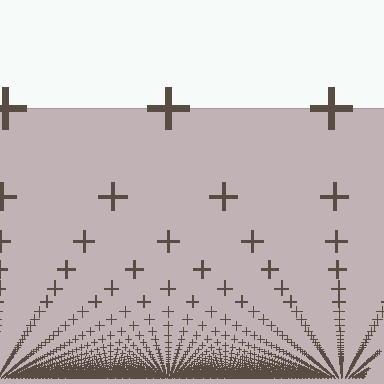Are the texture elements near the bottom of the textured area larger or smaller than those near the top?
Smaller. The gradient is inverted — elements near the bottom are smaller and denser.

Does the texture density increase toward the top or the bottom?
Density increases toward the bottom.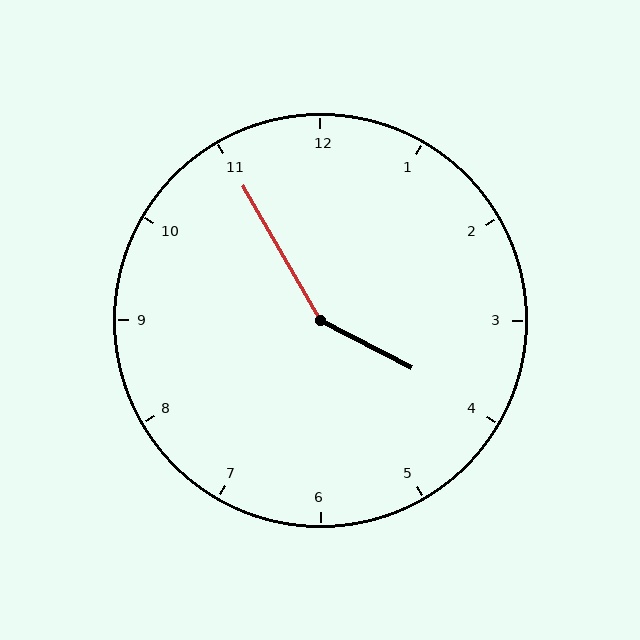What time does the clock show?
3:55.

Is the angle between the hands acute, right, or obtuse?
It is obtuse.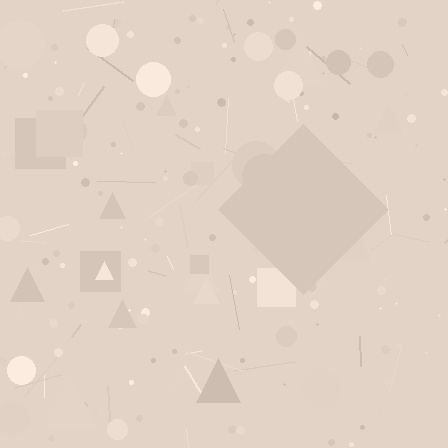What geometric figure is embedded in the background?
A diamond is embedded in the background.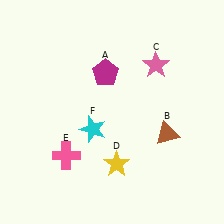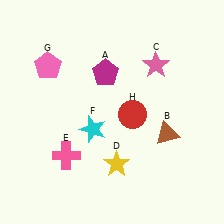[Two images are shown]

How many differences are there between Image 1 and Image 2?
There are 2 differences between the two images.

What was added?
A pink pentagon (G), a red circle (H) were added in Image 2.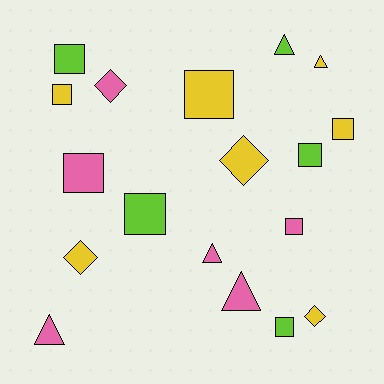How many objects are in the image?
There are 18 objects.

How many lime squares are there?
There are 4 lime squares.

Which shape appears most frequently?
Square, with 9 objects.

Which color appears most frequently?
Yellow, with 7 objects.